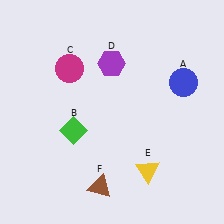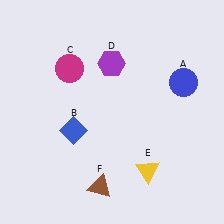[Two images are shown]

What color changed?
The diamond (B) changed from green in Image 1 to blue in Image 2.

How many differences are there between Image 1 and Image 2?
There is 1 difference between the two images.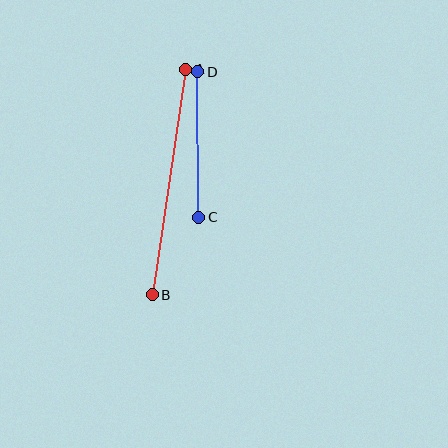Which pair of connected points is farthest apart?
Points A and B are farthest apart.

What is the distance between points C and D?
The distance is approximately 146 pixels.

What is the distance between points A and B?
The distance is approximately 228 pixels.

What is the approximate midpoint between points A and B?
The midpoint is at approximately (169, 182) pixels.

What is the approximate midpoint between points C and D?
The midpoint is at approximately (198, 145) pixels.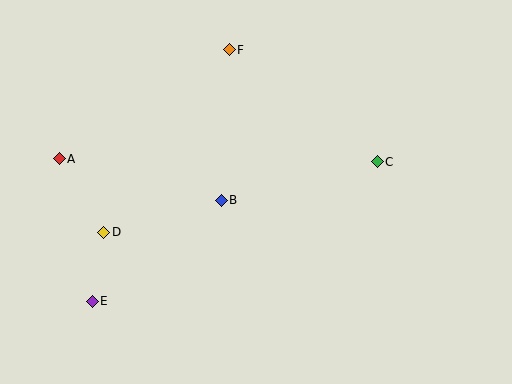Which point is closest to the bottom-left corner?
Point E is closest to the bottom-left corner.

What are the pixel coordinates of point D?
Point D is at (104, 232).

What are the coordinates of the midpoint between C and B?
The midpoint between C and B is at (299, 181).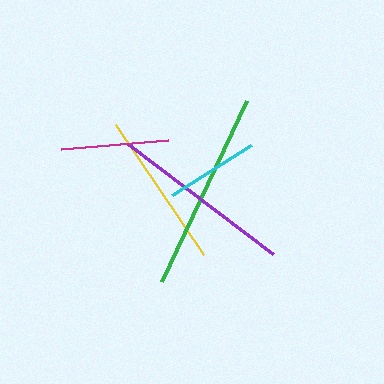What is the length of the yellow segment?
The yellow segment is approximately 157 pixels long.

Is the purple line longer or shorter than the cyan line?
The purple line is longer than the cyan line.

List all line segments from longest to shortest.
From longest to shortest: green, purple, yellow, magenta, cyan.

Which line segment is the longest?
The green line is the longest at approximately 200 pixels.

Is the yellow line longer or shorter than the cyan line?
The yellow line is longer than the cyan line.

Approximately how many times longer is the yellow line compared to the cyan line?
The yellow line is approximately 1.7 times the length of the cyan line.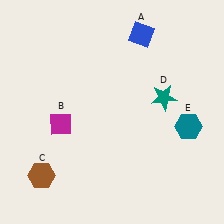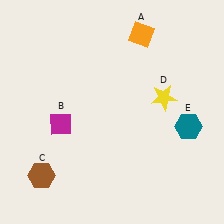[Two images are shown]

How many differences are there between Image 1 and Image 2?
There are 2 differences between the two images.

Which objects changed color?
A changed from blue to orange. D changed from teal to yellow.